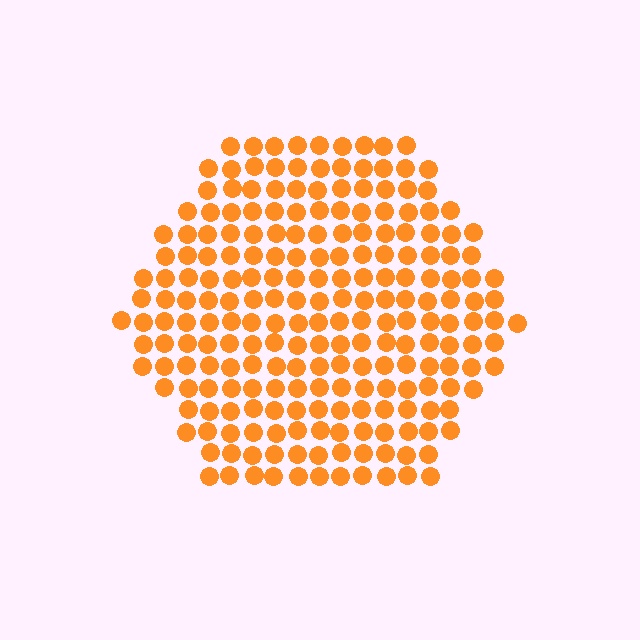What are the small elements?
The small elements are circles.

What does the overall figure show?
The overall figure shows a hexagon.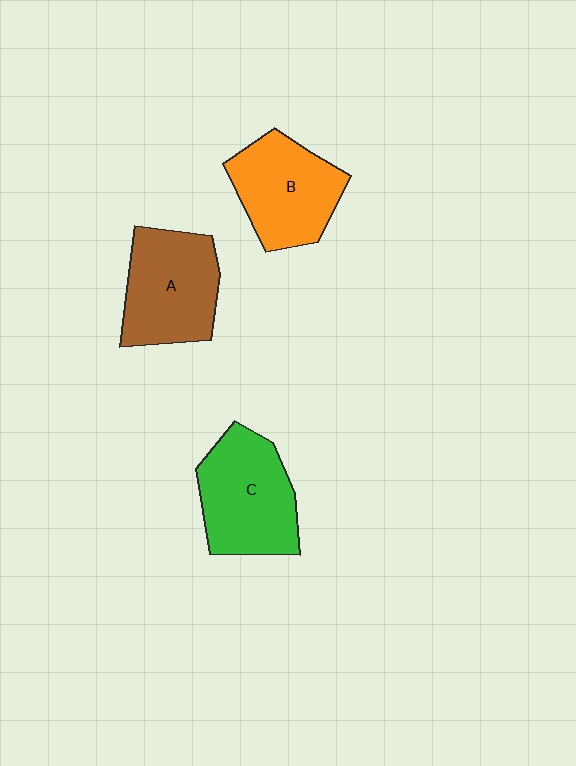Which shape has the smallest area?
Shape B (orange).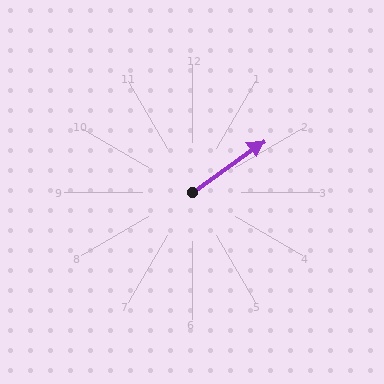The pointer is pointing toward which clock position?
Roughly 2 o'clock.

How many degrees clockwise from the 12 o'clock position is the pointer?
Approximately 54 degrees.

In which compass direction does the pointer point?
Northeast.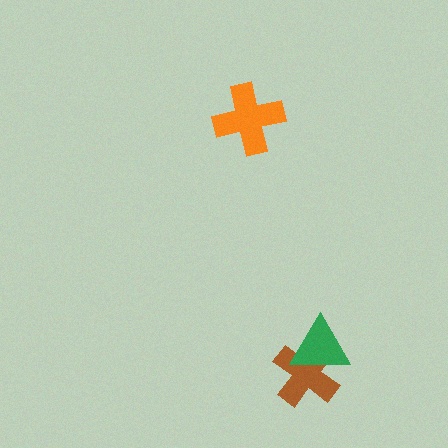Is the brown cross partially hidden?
Yes, it is partially covered by another shape.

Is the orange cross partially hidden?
No, no other shape covers it.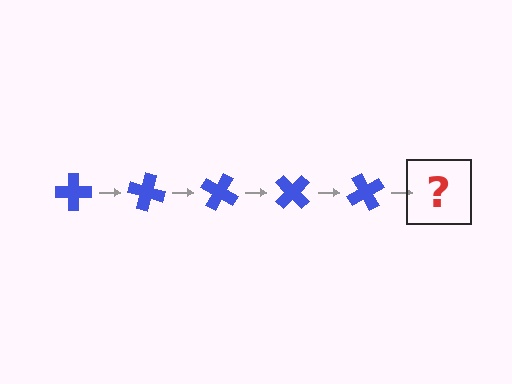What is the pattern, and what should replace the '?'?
The pattern is that the cross rotates 15 degrees each step. The '?' should be a blue cross rotated 75 degrees.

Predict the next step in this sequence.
The next step is a blue cross rotated 75 degrees.